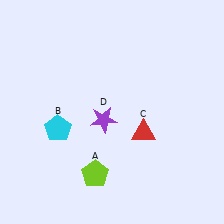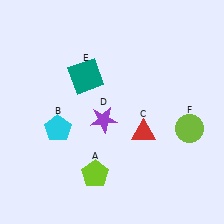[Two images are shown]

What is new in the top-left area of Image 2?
A teal square (E) was added in the top-left area of Image 2.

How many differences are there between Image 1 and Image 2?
There are 2 differences between the two images.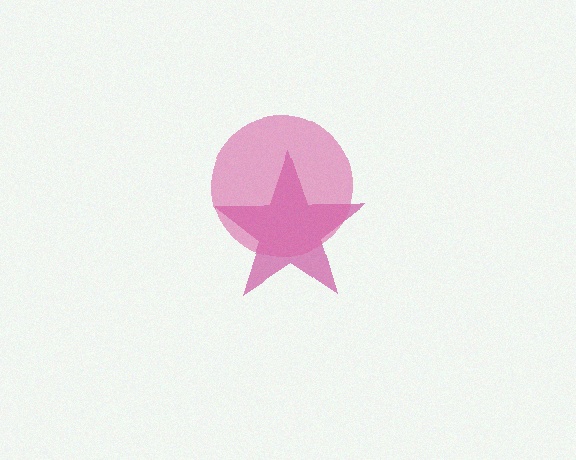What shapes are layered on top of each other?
The layered shapes are: a magenta star, a pink circle.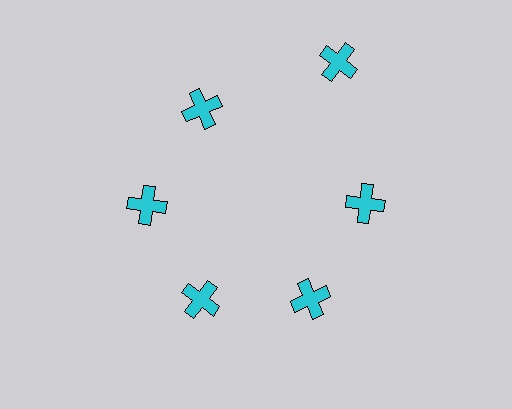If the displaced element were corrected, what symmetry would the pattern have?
It would have 6-fold rotational symmetry — the pattern would map onto itself every 60 degrees.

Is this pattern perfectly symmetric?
No. The 6 cyan crosses are arranged in a ring, but one element near the 1 o'clock position is pushed outward from the center, breaking the 6-fold rotational symmetry.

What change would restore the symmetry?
The symmetry would be restored by moving it inward, back onto the ring so that all 6 crosses sit at equal angles and equal distance from the center.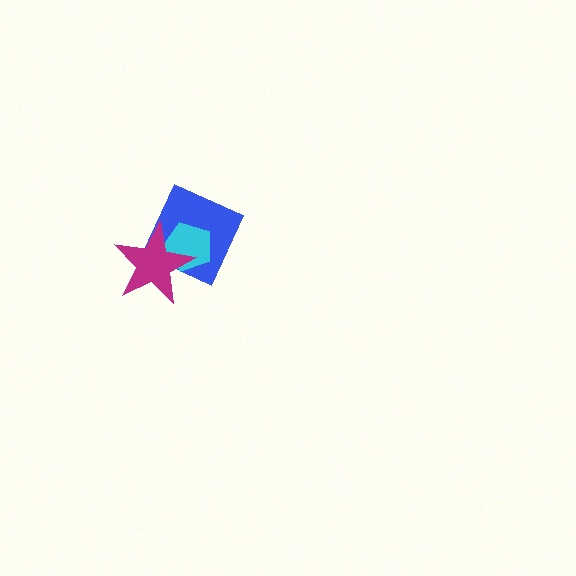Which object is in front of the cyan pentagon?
The magenta star is in front of the cyan pentagon.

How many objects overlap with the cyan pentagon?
2 objects overlap with the cyan pentagon.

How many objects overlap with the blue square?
2 objects overlap with the blue square.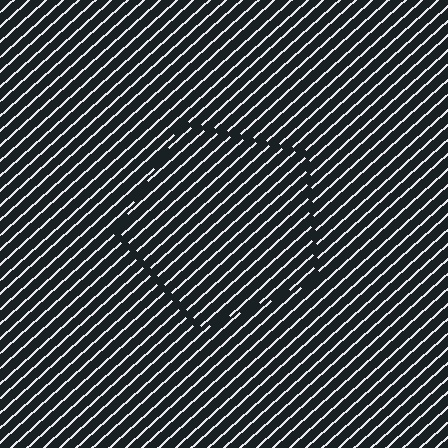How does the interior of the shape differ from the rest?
The interior of the shape contains the same grating, shifted by half a period — the contour is defined by the phase discontinuity where line-ends from the inner and outer gratings abut.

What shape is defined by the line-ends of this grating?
An illusory pentagon. The interior of the shape contains the same grating, shifted by half a period — the contour is defined by the phase discontinuity where line-ends from the inner and outer gratings abut.